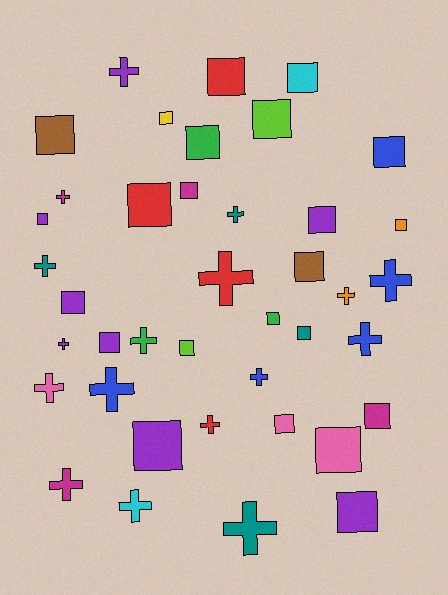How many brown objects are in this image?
There are 2 brown objects.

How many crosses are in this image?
There are 17 crosses.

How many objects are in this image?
There are 40 objects.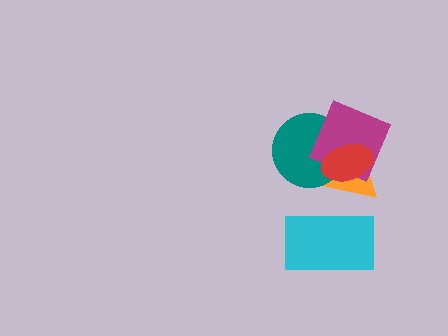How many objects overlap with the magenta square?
3 objects overlap with the magenta square.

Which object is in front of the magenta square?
The red ellipse is in front of the magenta square.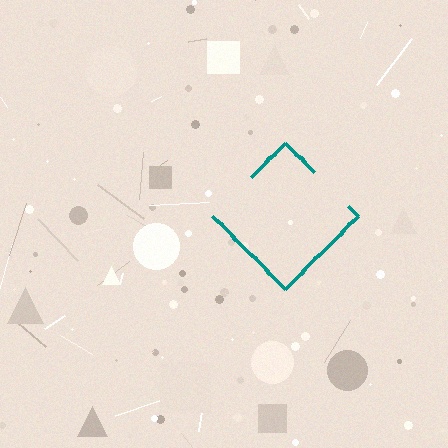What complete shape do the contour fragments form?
The contour fragments form a diamond.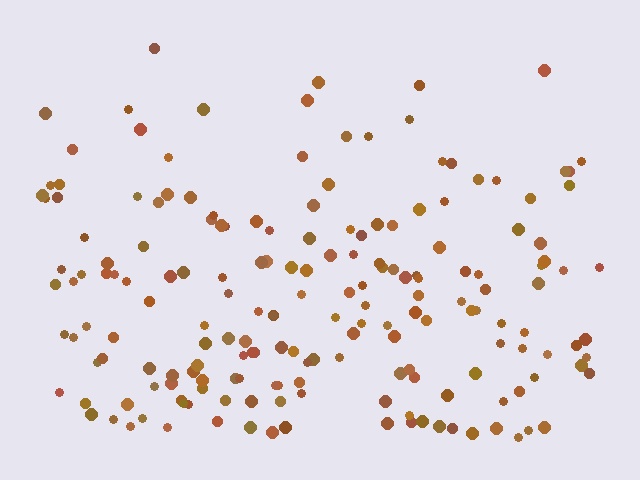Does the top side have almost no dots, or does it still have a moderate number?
Still a moderate number, just noticeably fewer than the bottom.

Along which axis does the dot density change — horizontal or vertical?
Vertical.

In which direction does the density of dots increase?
From top to bottom, with the bottom side densest.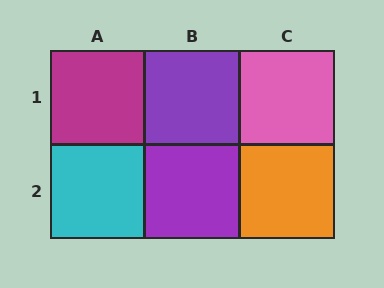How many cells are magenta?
1 cell is magenta.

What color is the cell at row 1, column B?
Purple.